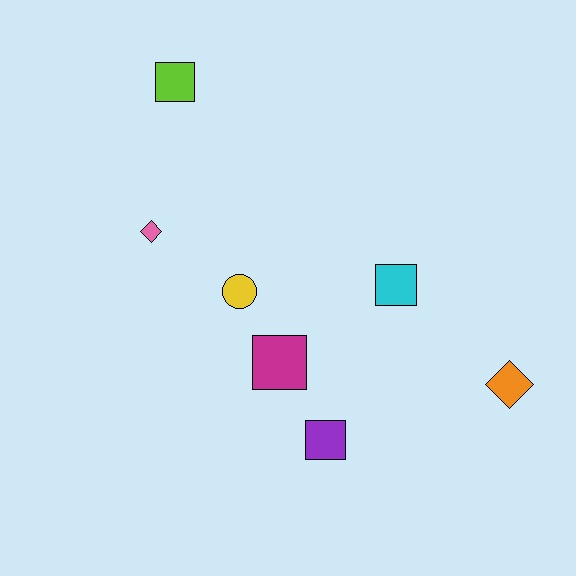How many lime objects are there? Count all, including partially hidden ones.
There is 1 lime object.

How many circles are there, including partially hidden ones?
There is 1 circle.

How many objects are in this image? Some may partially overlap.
There are 7 objects.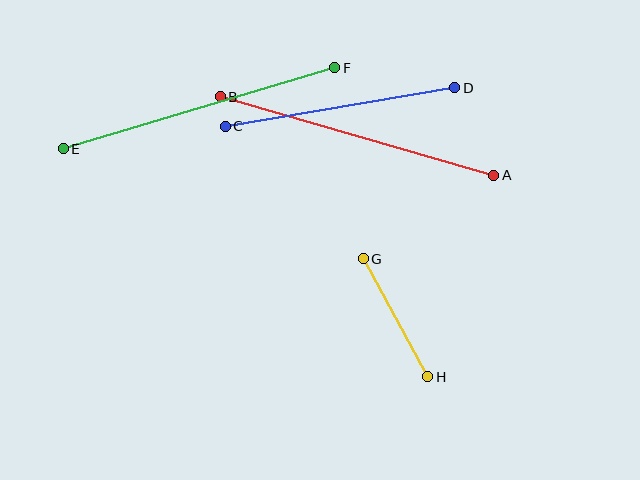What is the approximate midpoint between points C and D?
The midpoint is at approximately (340, 107) pixels.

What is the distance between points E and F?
The distance is approximately 284 pixels.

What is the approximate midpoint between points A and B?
The midpoint is at approximately (357, 136) pixels.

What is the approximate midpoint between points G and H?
The midpoint is at approximately (395, 318) pixels.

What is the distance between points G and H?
The distance is approximately 135 pixels.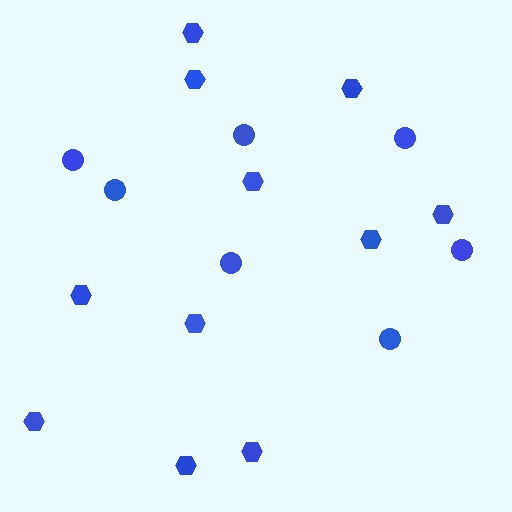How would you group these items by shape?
There are 2 groups: one group of hexagons (11) and one group of circles (7).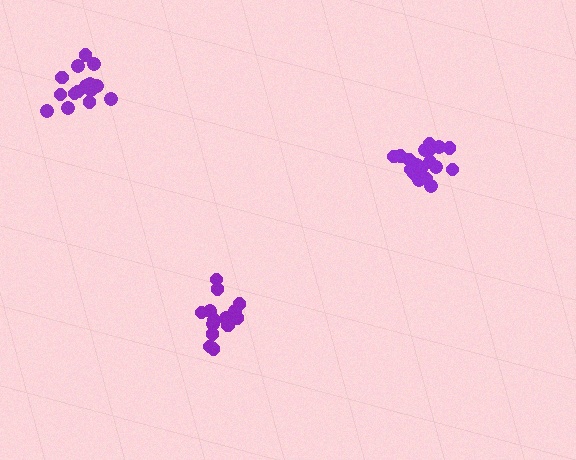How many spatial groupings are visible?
There are 3 spatial groupings.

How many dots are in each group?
Group 1: 19 dots, Group 2: 15 dots, Group 3: 15 dots (49 total).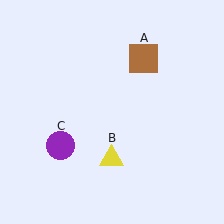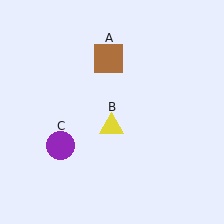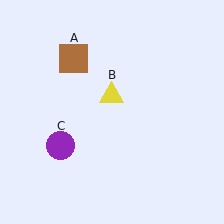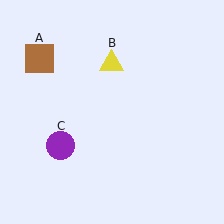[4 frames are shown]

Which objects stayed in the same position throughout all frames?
Purple circle (object C) remained stationary.